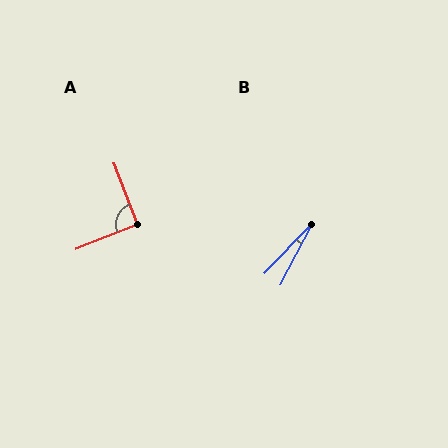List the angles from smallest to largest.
B (16°), A (90°).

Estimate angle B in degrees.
Approximately 16 degrees.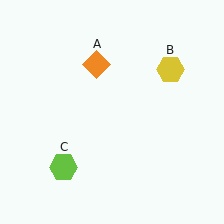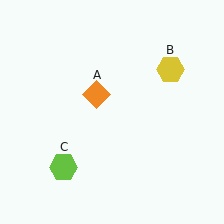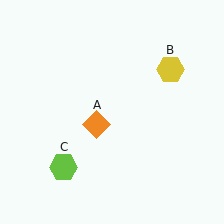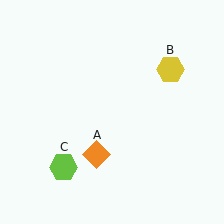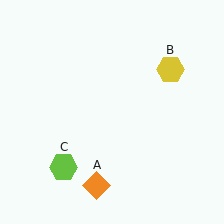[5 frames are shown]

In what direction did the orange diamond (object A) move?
The orange diamond (object A) moved down.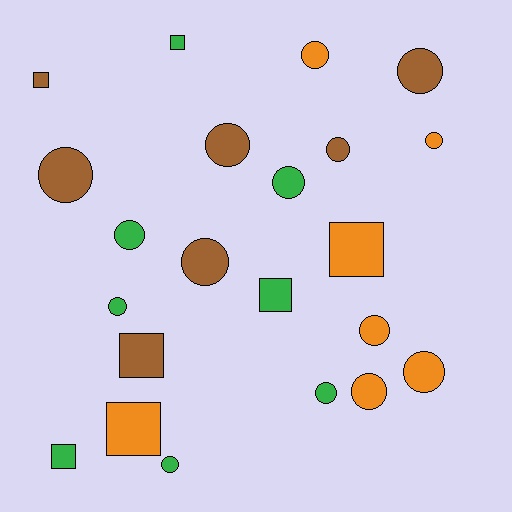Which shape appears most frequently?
Circle, with 15 objects.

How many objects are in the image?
There are 22 objects.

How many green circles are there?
There are 5 green circles.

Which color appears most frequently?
Green, with 8 objects.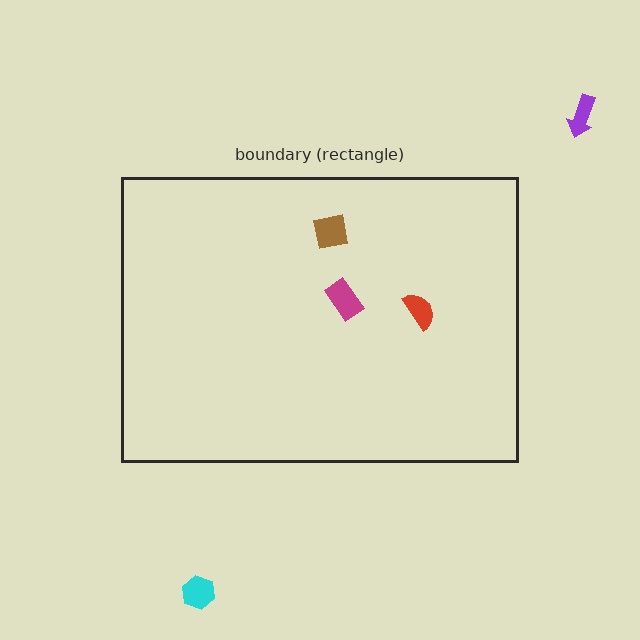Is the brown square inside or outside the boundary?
Inside.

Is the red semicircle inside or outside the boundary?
Inside.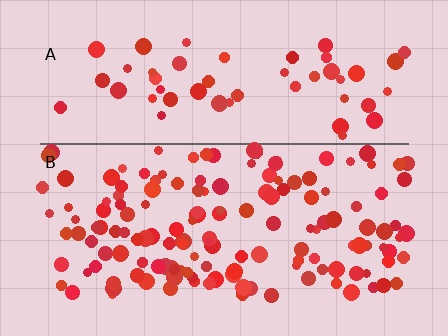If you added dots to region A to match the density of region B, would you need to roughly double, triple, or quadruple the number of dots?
Approximately triple.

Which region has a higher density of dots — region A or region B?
B (the bottom).